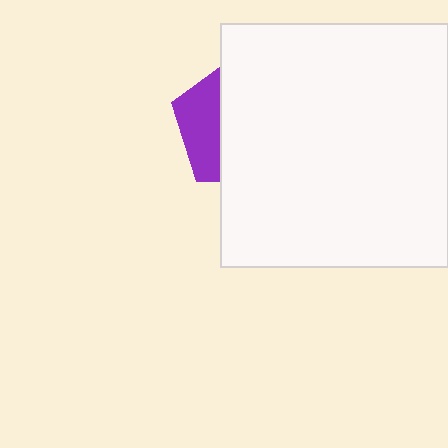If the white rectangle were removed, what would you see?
You would see the complete purple pentagon.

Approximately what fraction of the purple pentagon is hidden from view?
Roughly 69% of the purple pentagon is hidden behind the white rectangle.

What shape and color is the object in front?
The object in front is a white rectangle.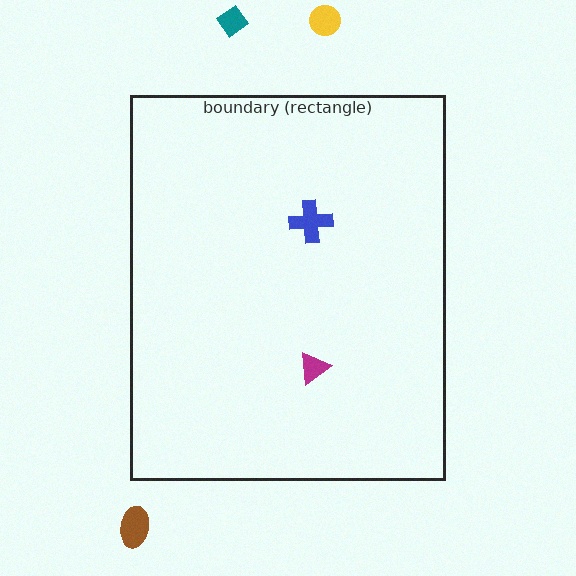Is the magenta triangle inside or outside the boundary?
Inside.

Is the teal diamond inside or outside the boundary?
Outside.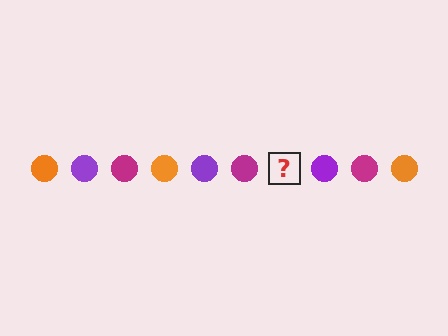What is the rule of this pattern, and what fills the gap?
The rule is that the pattern cycles through orange, purple, magenta circles. The gap should be filled with an orange circle.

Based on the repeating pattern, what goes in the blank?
The blank should be an orange circle.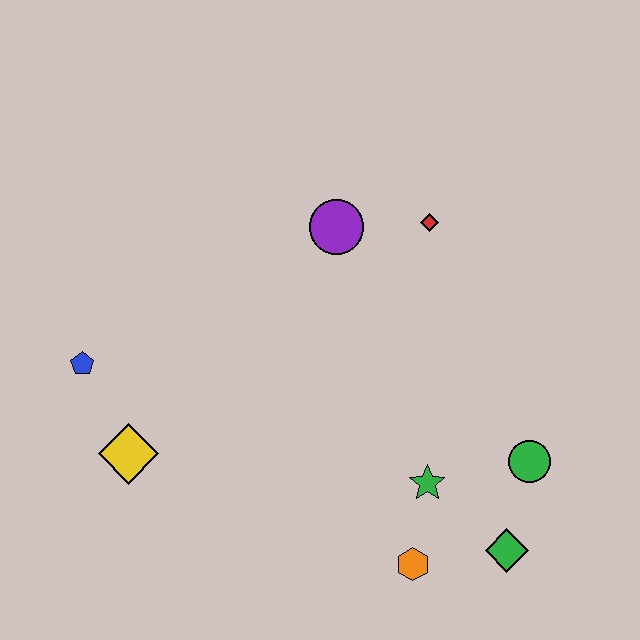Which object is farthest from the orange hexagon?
The blue pentagon is farthest from the orange hexagon.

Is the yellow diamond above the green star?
Yes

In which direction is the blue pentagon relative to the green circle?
The blue pentagon is to the left of the green circle.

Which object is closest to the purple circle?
The red diamond is closest to the purple circle.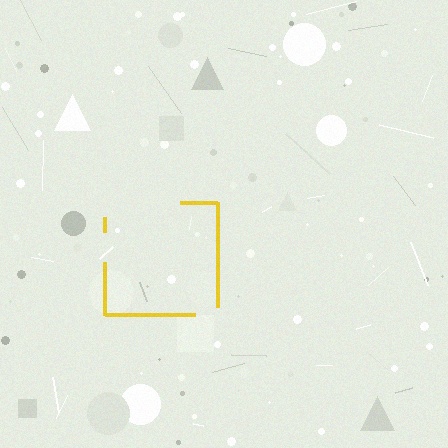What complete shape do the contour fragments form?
The contour fragments form a square.